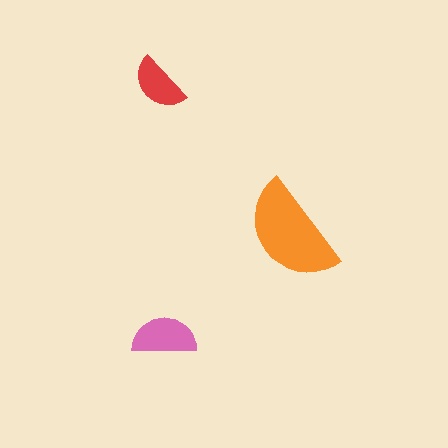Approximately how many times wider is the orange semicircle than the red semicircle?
About 2 times wider.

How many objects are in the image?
There are 3 objects in the image.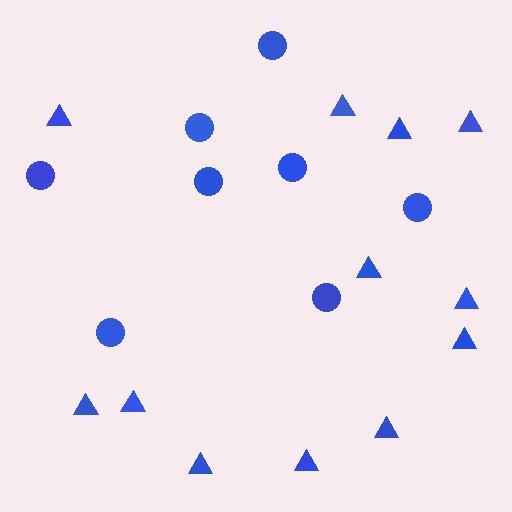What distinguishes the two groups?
There are 2 groups: one group of triangles (12) and one group of circles (8).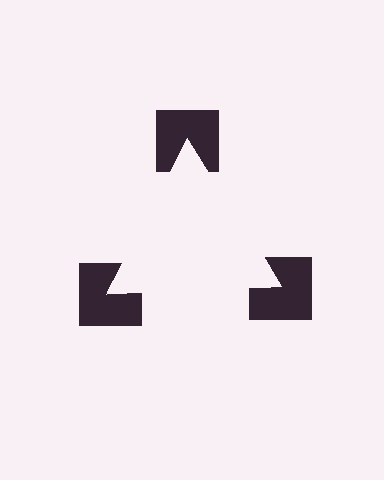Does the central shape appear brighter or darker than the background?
It typically appears slightly brighter than the background, even though no actual brightness change is drawn.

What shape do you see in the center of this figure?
An illusory triangle — its edges are inferred from the aligned wedge cuts in the notched squares, not physically drawn.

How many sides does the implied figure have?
3 sides.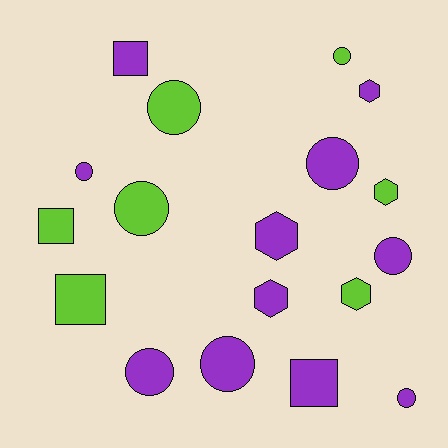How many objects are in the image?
There are 18 objects.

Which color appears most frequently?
Purple, with 11 objects.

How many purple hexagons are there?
There are 3 purple hexagons.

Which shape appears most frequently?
Circle, with 9 objects.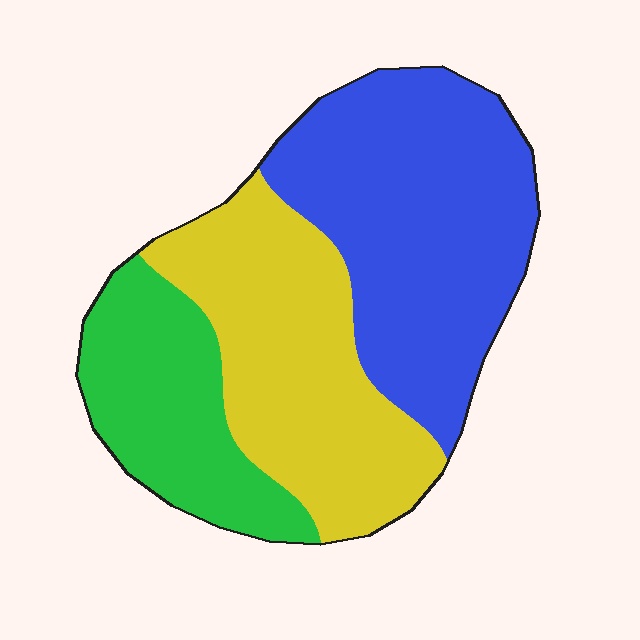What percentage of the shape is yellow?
Yellow takes up about one third (1/3) of the shape.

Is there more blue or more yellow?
Blue.